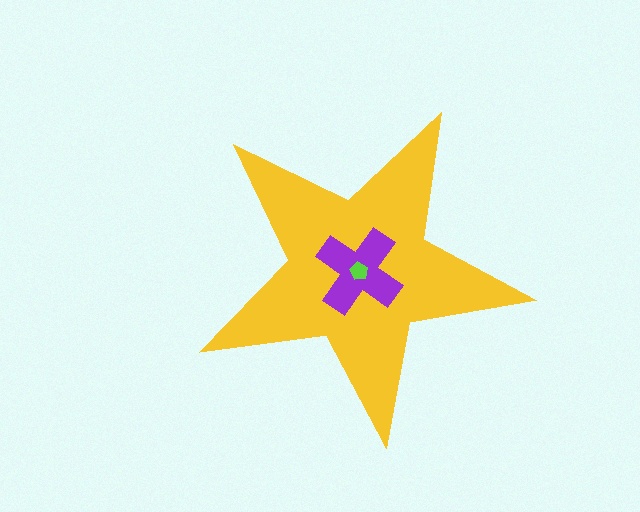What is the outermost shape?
The yellow star.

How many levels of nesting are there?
3.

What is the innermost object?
The lime pentagon.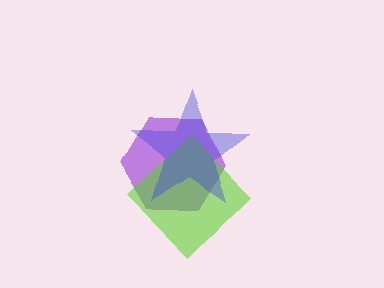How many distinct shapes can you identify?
There are 3 distinct shapes: a purple hexagon, a lime diamond, a blue star.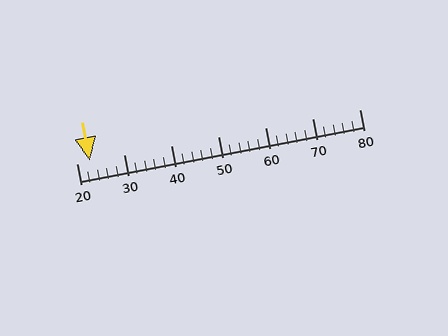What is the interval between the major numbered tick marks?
The major tick marks are spaced 10 units apart.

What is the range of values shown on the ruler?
The ruler shows values from 20 to 80.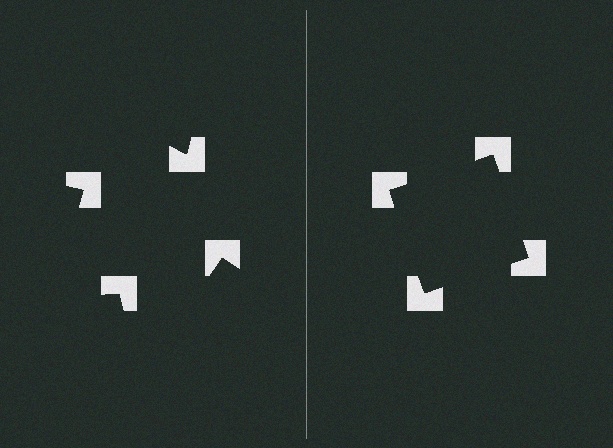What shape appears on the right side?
An illusory square.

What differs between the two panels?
The notched squares are positioned identically on both sides; only the wedge orientations differ. On the right they align to a square; on the left they are misaligned.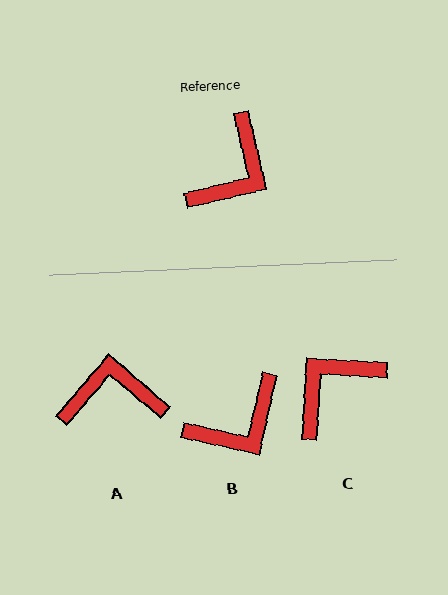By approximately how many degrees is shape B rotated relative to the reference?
Approximately 26 degrees clockwise.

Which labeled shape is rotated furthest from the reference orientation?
C, about 163 degrees away.